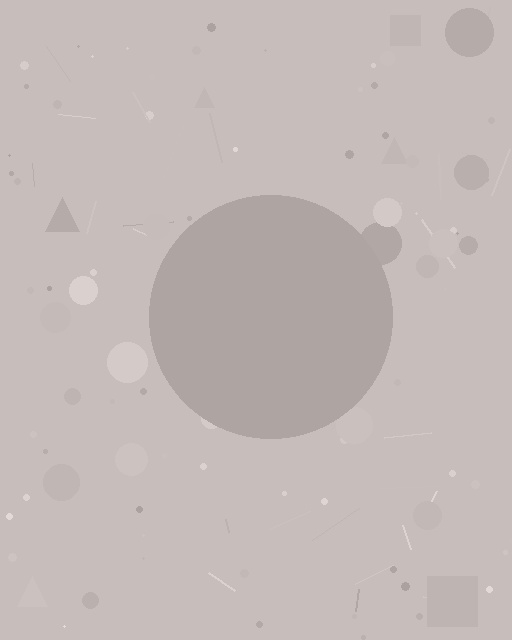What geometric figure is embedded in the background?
A circle is embedded in the background.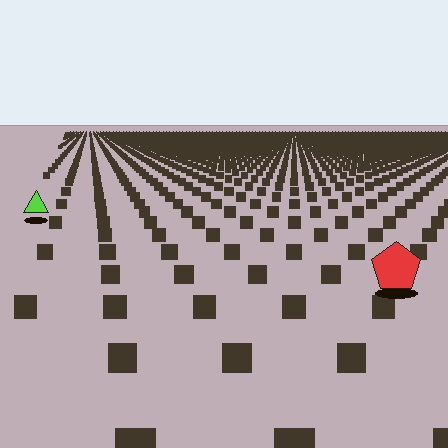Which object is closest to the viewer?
The red pentagon is closest. The texture marks near it are larger and more spread out.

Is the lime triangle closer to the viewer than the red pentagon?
No. The red pentagon is closer — you can tell from the texture gradient: the ground texture is coarser near it.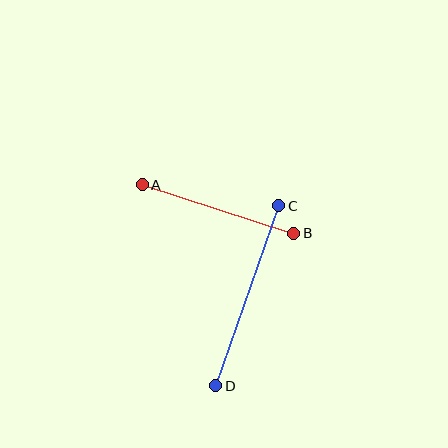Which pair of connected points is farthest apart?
Points C and D are farthest apart.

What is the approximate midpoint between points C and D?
The midpoint is at approximately (247, 296) pixels.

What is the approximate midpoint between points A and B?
The midpoint is at approximately (218, 209) pixels.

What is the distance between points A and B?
The distance is approximately 159 pixels.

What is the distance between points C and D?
The distance is approximately 191 pixels.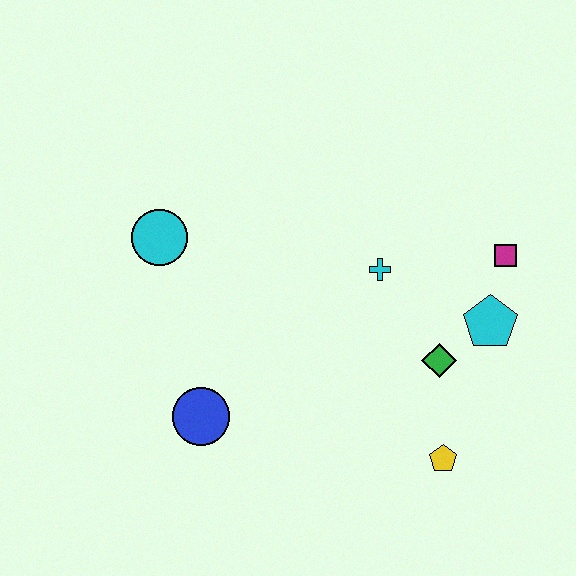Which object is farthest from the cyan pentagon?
The cyan circle is farthest from the cyan pentagon.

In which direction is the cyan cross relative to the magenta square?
The cyan cross is to the left of the magenta square.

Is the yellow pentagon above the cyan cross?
No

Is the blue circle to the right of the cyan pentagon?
No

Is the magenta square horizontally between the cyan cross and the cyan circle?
No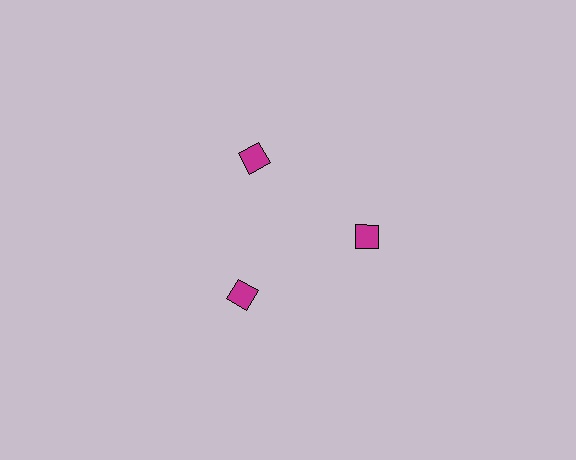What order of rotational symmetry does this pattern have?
This pattern has 3-fold rotational symmetry.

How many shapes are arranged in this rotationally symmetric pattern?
There are 3 shapes, arranged in 3 groups of 1.